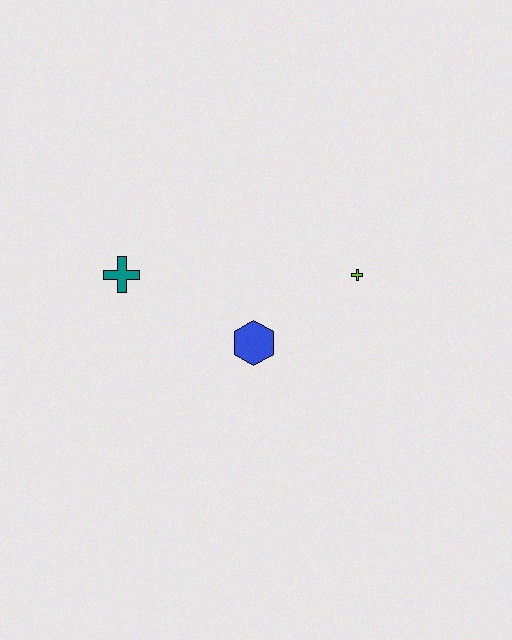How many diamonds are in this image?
There are no diamonds.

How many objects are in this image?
There are 3 objects.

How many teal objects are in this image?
There is 1 teal object.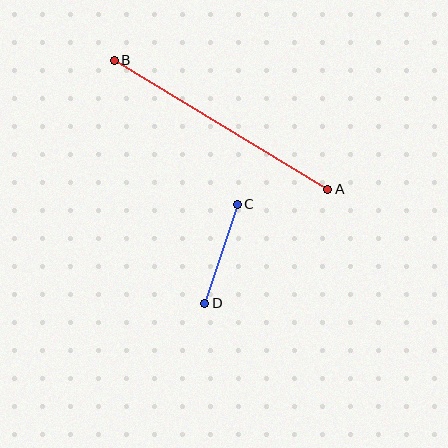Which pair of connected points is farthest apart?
Points A and B are farthest apart.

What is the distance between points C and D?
The distance is approximately 104 pixels.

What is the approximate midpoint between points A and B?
The midpoint is at approximately (221, 125) pixels.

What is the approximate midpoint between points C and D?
The midpoint is at approximately (221, 254) pixels.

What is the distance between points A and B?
The distance is approximately 249 pixels.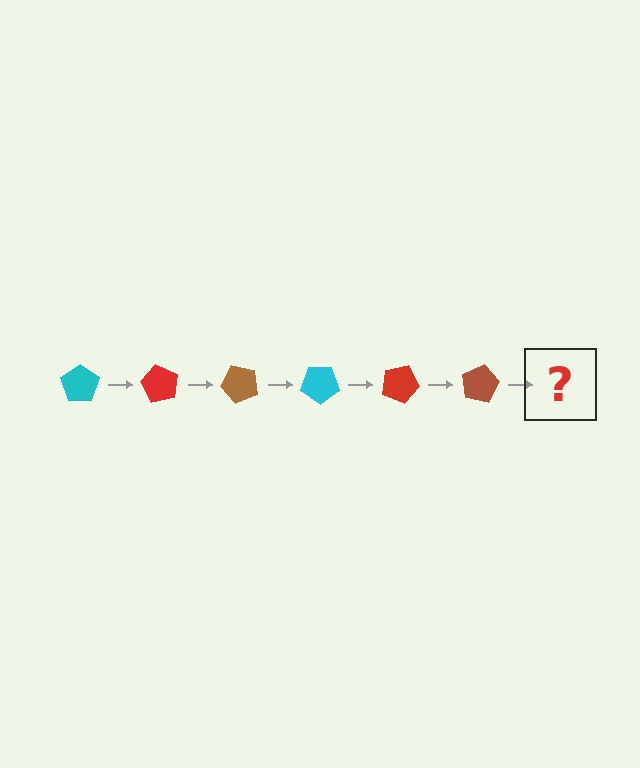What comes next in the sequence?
The next element should be a cyan pentagon, rotated 360 degrees from the start.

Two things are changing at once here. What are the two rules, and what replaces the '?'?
The two rules are that it rotates 60 degrees each step and the color cycles through cyan, red, and brown. The '?' should be a cyan pentagon, rotated 360 degrees from the start.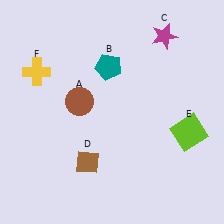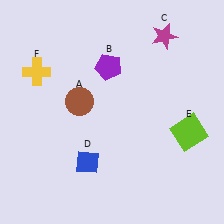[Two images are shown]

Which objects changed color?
B changed from teal to purple. D changed from brown to blue.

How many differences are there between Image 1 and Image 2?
There are 2 differences between the two images.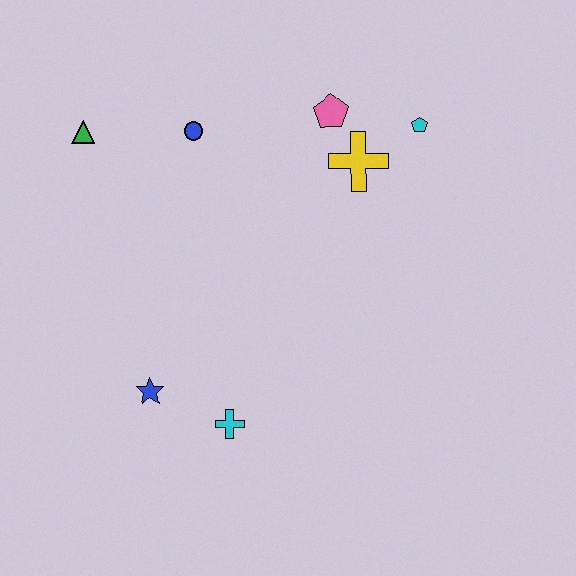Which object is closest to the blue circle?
The green triangle is closest to the blue circle.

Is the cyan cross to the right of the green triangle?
Yes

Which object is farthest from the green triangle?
The cyan pentagon is farthest from the green triangle.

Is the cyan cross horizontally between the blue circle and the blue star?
No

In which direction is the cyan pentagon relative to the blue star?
The cyan pentagon is to the right of the blue star.